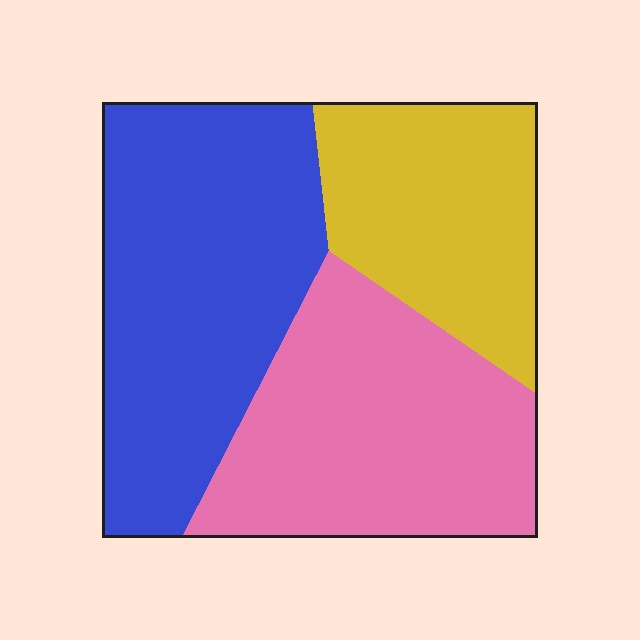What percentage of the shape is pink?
Pink covers 35% of the shape.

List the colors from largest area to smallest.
From largest to smallest: blue, pink, yellow.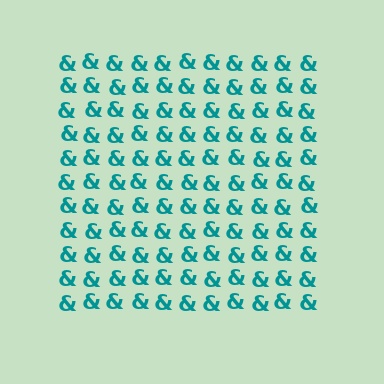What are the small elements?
The small elements are ampersands.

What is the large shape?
The large shape is a square.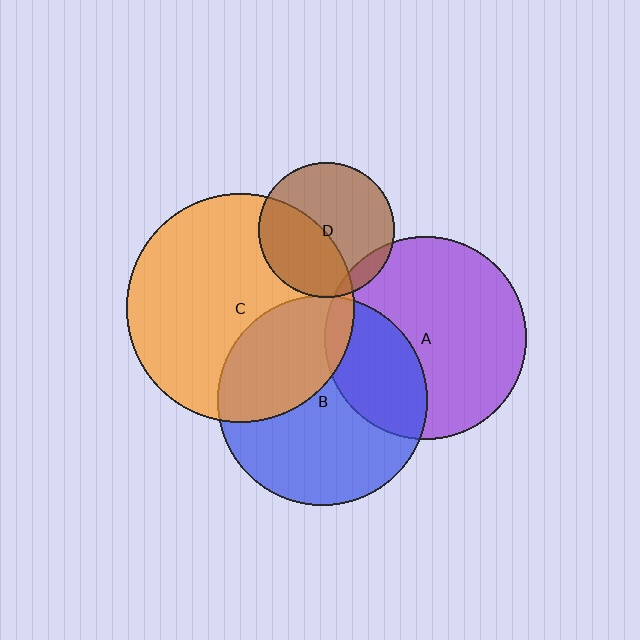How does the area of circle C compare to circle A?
Approximately 1.3 times.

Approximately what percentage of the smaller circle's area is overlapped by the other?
Approximately 5%.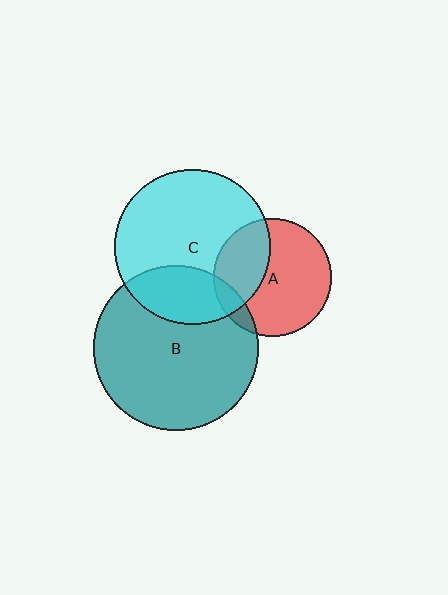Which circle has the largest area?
Circle B (teal).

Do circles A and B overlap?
Yes.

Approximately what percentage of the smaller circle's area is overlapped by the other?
Approximately 10%.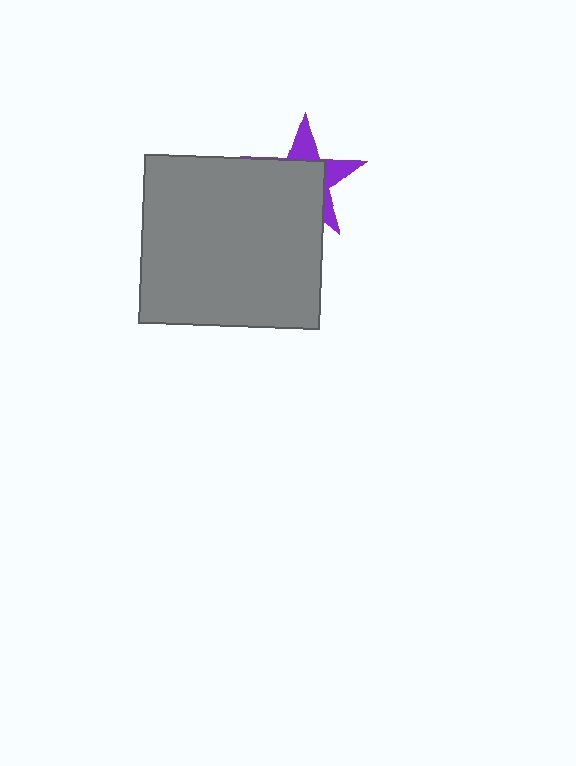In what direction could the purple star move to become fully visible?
The purple star could move toward the upper-right. That would shift it out from behind the gray rectangle entirely.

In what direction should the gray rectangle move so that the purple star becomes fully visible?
The gray rectangle should move toward the lower-left. That is the shortest direction to clear the overlap and leave the purple star fully visible.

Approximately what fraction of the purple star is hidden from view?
Roughly 62% of the purple star is hidden behind the gray rectangle.